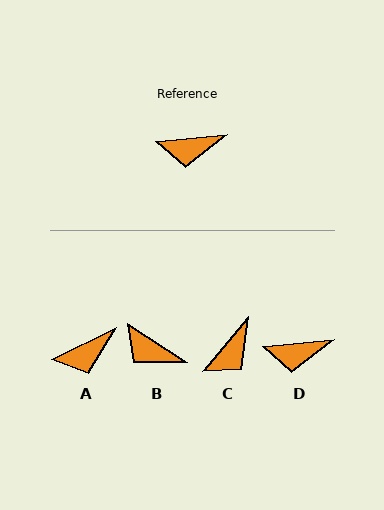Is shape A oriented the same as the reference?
No, it is off by about 20 degrees.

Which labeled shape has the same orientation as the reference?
D.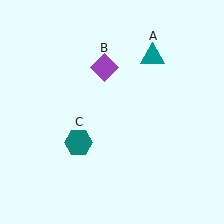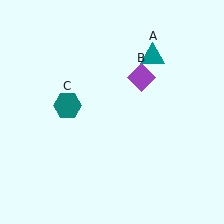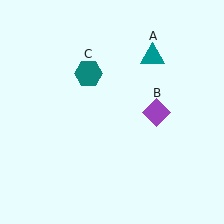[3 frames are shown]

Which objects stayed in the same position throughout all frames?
Teal triangle (object A) remained stationary.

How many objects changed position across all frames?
2 objects changed position: purple diamond (object B), teal hexagon (object C).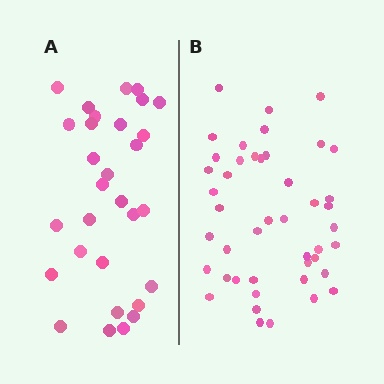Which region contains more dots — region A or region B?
Region B (the right region) has more dots.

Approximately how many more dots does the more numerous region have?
Region B has approximately 15 more dots than region A.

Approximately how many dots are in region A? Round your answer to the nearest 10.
About 30 dots.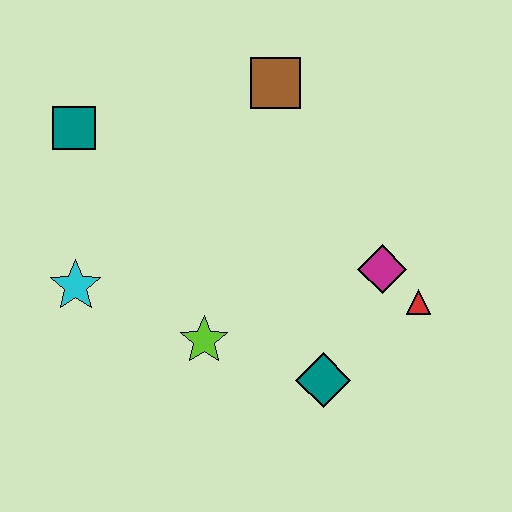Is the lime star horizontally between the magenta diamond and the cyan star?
Yes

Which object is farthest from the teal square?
The red triangle is farthest from the teal square.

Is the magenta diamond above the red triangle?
Yes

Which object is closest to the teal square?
The cyan star is closest to the teal square.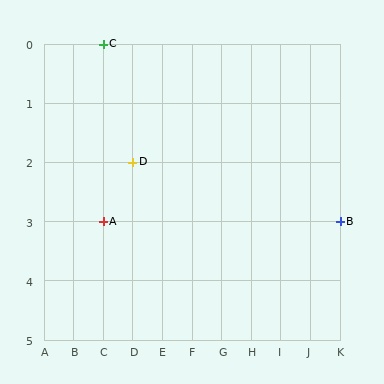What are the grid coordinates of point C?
Point C is at grid coordinates (C, 0).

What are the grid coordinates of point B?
Point B is at grid coordinates (K, 3).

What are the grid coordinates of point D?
Point D is at grid coordinates (D, 2).